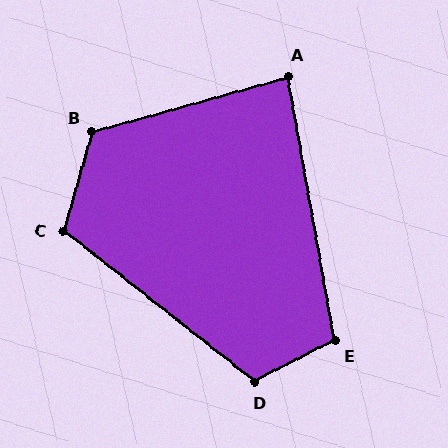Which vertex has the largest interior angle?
B, at approximately 122 degrees.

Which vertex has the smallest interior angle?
A, at approximately 84 degrees.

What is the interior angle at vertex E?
Approximately 107 degrees (obtuse).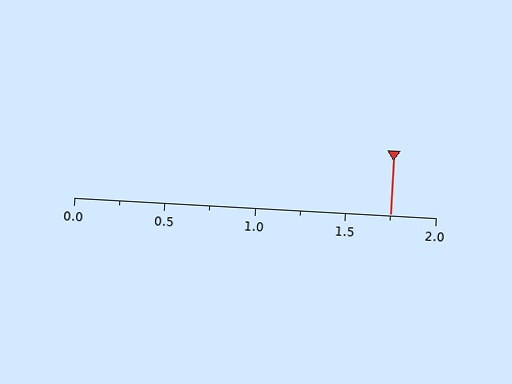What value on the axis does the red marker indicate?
The marker indicates approximately 1.75.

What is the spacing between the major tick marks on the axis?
The major ticks are spaced 0.5 apart.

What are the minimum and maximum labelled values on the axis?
The axis runs from 0.0 to 2.0.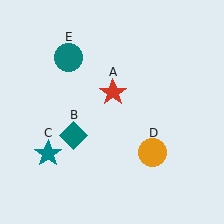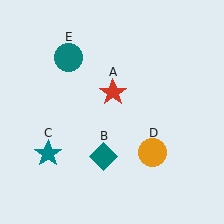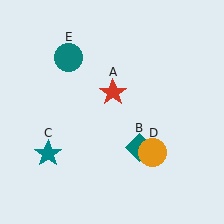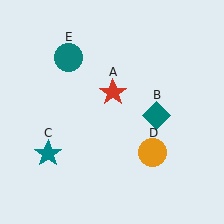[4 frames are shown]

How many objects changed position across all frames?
1 object changed position: teal diamond (object B).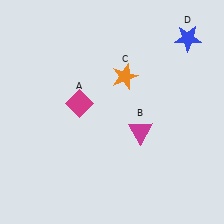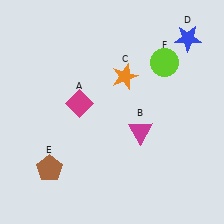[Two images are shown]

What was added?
A brown pentagon (E), a lime circle (F) were added in Image 2.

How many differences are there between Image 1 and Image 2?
There are 2 differences between the two images.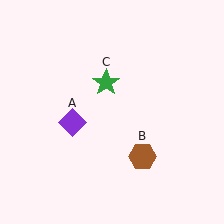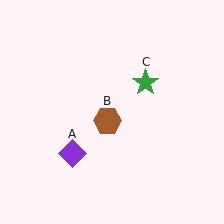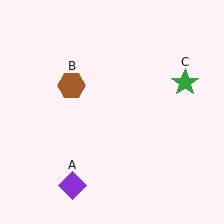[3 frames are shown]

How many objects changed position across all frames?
3 objects changed position: purple diamond (object A), brown hexagon (object B), green star (object C).